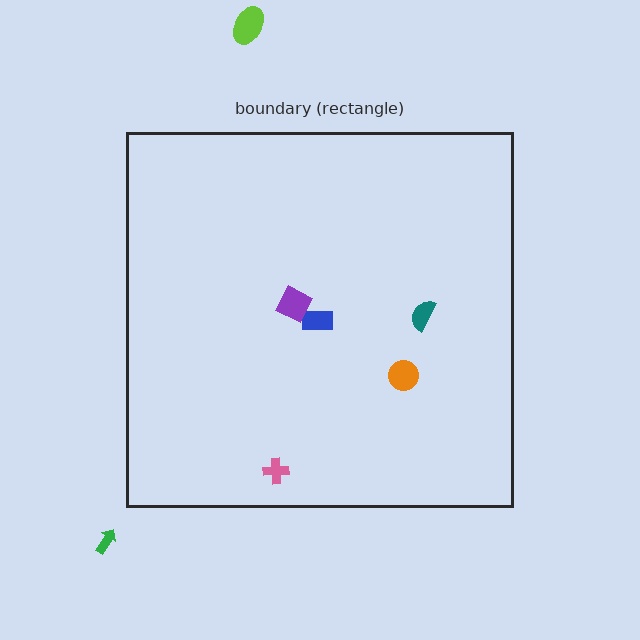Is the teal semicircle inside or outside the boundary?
Inside.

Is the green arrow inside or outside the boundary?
Outside.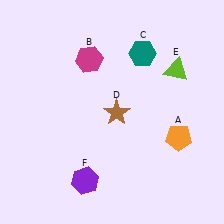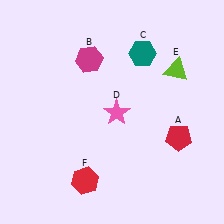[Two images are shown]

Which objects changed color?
A changed from orange to red. D changed from brown to pink. F changed from purple to red.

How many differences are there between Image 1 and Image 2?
There are 3 differences between the two images.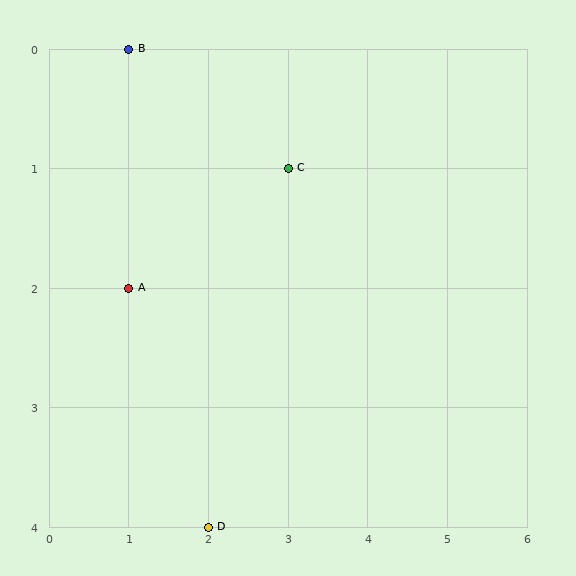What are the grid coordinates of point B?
Point B is at grid coordinates (1, 0).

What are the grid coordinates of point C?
Point C is at grid coordinates (3, 1).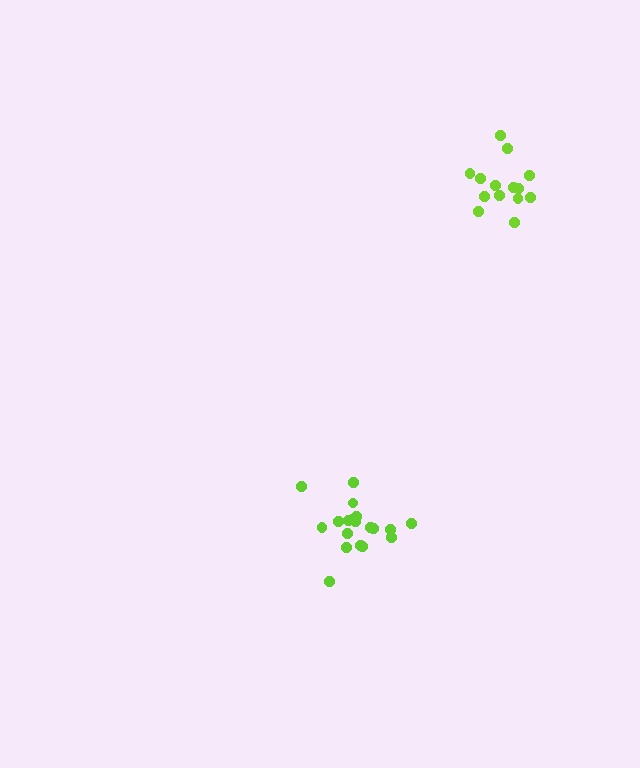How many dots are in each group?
Group 1: 19 dots, Group 2: 14 dots (33 total).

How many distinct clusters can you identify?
There are 2 distinct clusters.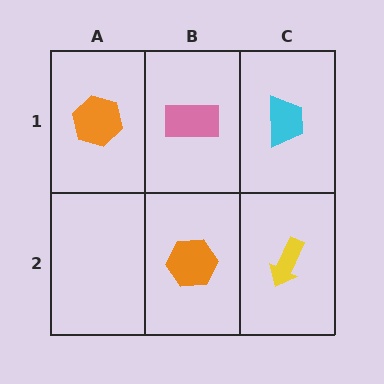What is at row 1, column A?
An orange hexagon.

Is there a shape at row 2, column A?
No, that cell is empty.